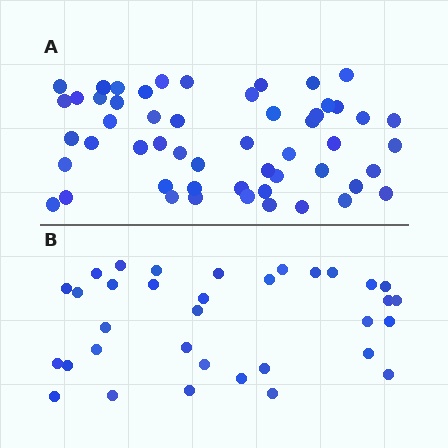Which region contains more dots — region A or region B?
Region A (the top region) has more dots.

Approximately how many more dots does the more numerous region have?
Region A has approximately 20 more dots than region B.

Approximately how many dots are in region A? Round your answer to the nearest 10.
About 50 dots. (The exact count is 53, which rounds to 50.)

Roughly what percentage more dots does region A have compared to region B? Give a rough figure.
About 55% more.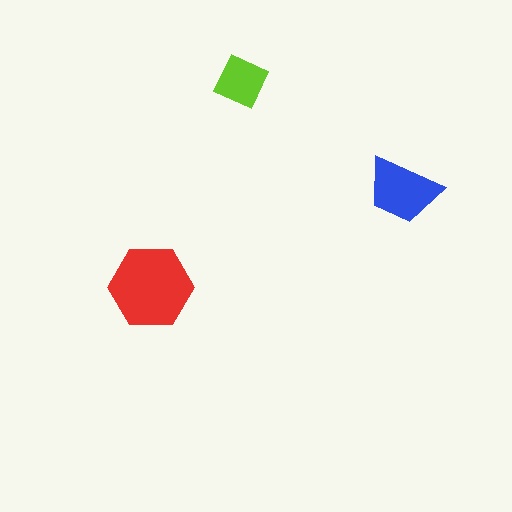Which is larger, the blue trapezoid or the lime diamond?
The blue trapezoid.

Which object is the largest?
The red hexagon.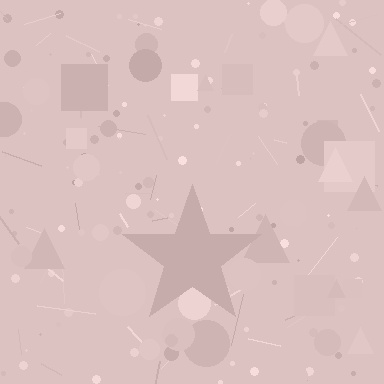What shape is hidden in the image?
A star is hidden in the image.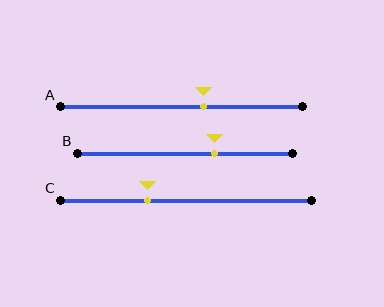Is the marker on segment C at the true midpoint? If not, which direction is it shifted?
No, the marker on segment C is shifted to the left by about 15% of the segment length.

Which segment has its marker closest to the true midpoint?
Segment A has its marker closest to the true midpoint.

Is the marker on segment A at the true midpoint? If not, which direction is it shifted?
No, the marker on segment A is shifted to the right by about 9% of the segment length.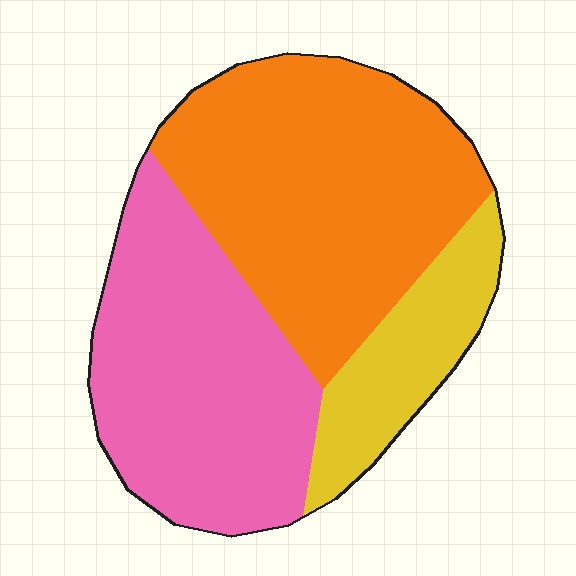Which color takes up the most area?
Orange, at roughly 45%.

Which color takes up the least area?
Yellow, at roughly 15%.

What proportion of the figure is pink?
Pink covers around 40% of the figure.